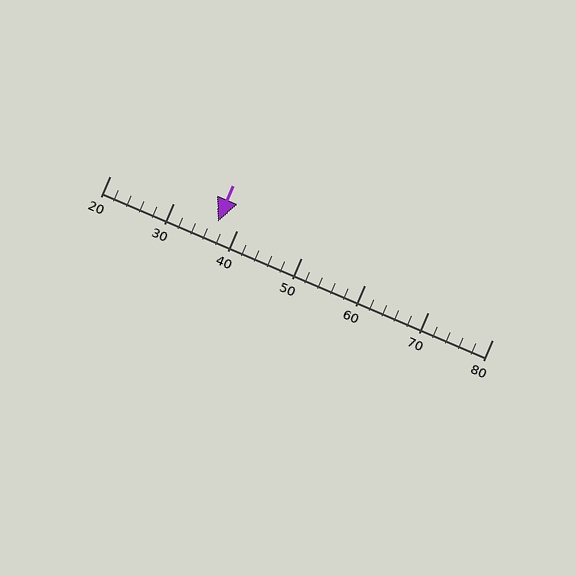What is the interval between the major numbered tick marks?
The major tick marks are spaced 10 units apart.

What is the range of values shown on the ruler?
The ruler shows values from 20 to 80.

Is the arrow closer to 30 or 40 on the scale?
The arrow is closer to 40.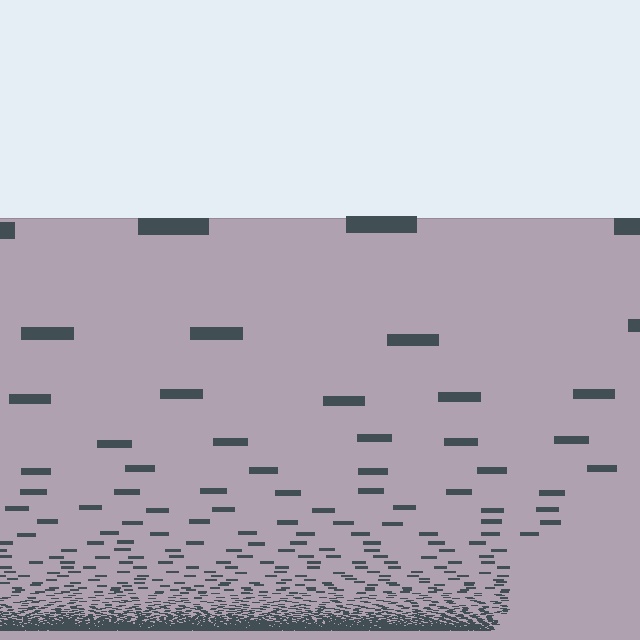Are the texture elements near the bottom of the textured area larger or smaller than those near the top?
Smaller. The gradient is inverted — elements near the bottom are smaller and denser.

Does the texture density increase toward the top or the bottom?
Density increases toward the bottom.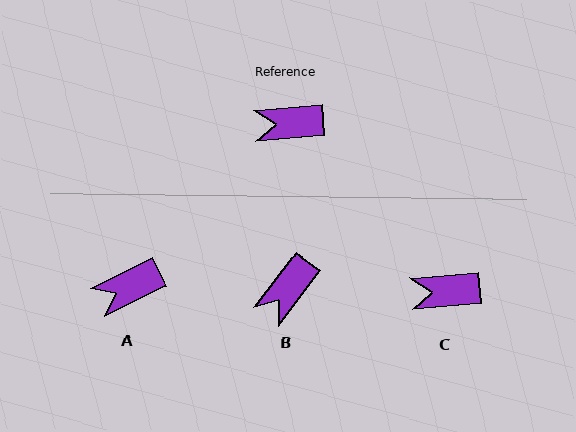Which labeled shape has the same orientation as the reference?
C.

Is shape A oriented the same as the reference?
No, it is off by about 22 degrees.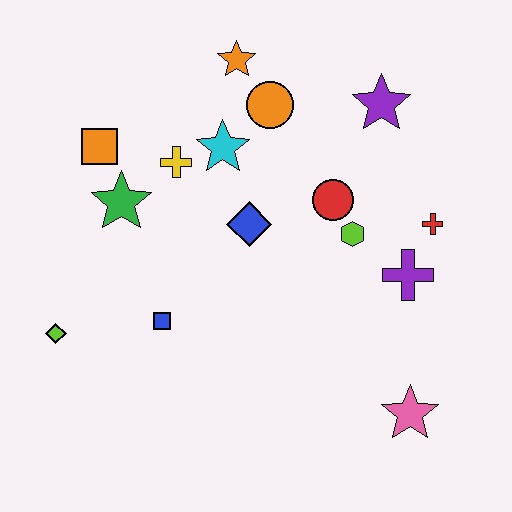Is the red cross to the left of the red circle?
No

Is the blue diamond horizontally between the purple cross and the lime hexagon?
No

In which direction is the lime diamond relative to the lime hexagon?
The lime diamond is to the left of the lime hexagon.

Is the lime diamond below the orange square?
Yes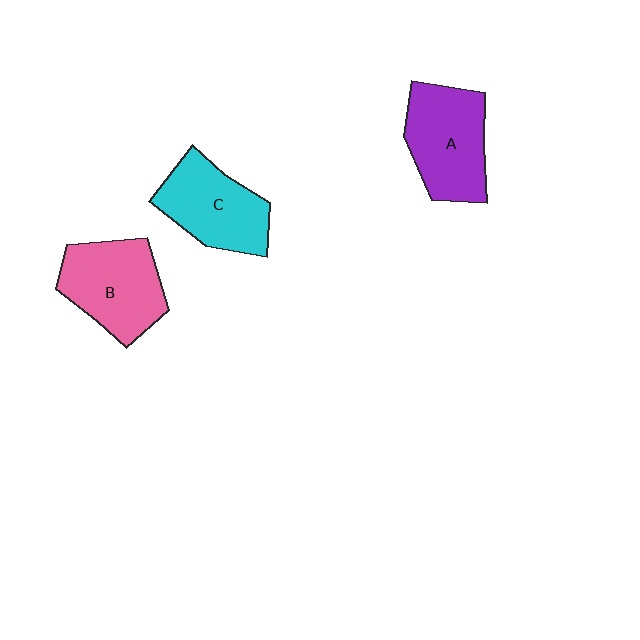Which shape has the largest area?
Shape A (purple).